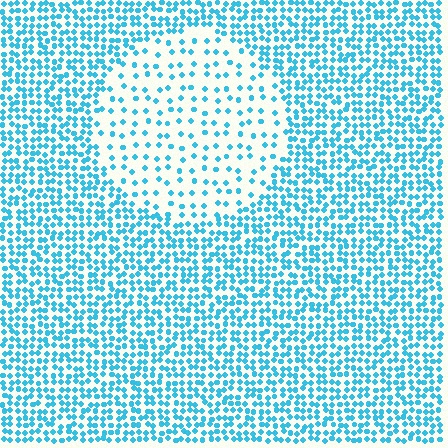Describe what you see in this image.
The image contains small cyan elements arranged at two different densities. A circle-shaped region is visible where the elements are less densely packed than the surrounding area.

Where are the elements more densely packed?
The elements are more densely packed outside the circle boundary.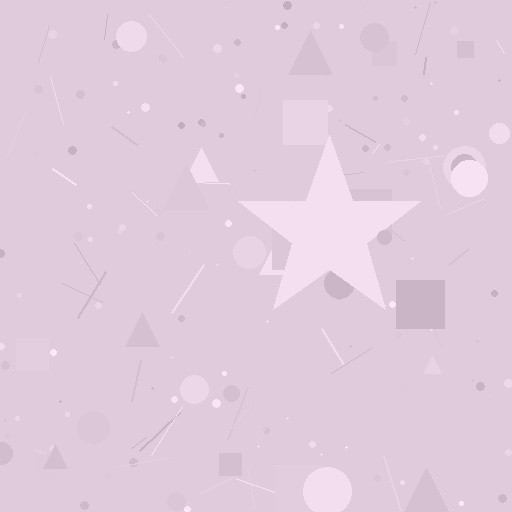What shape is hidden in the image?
A star is hidden in the image.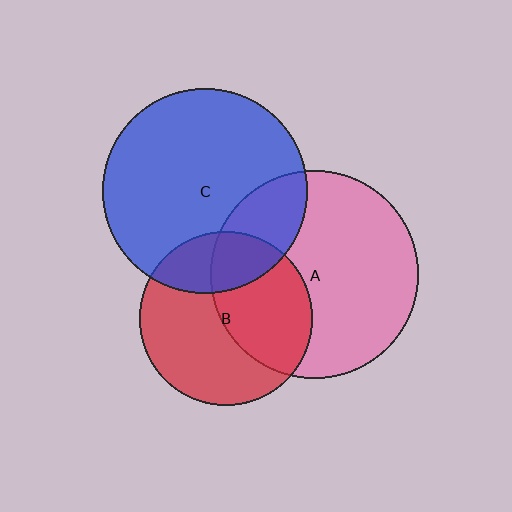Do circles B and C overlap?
Yes.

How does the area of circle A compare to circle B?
Approximately 1.4 times.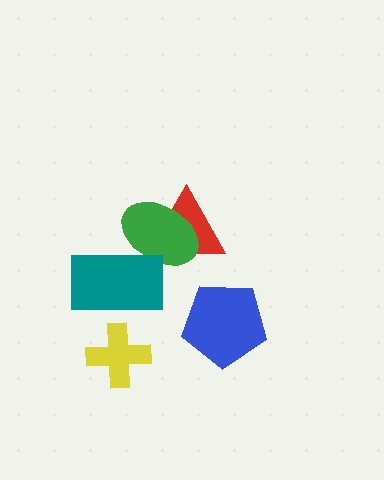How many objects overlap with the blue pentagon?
0 objects overlap with the blue pentagon.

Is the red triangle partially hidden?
Yes, it is partially covered by another shape.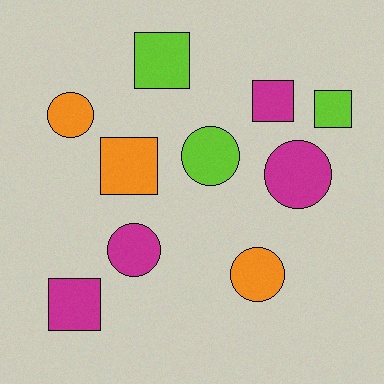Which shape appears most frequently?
Circle, with 5 objects.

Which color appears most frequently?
Magenta, with 4 objects.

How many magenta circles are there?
There are 2 magenta circles.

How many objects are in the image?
There are 10 objects.